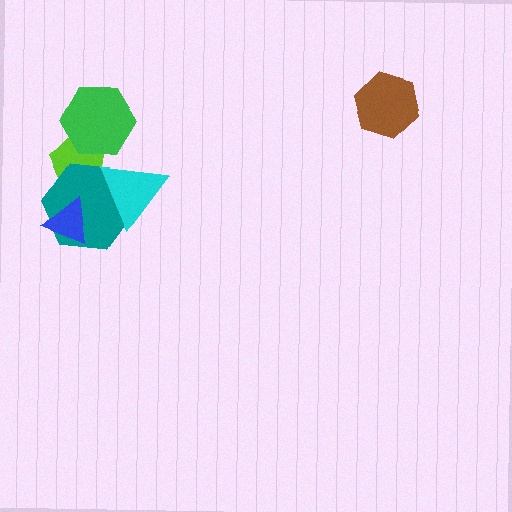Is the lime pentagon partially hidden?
Yes, it is partially covered by another shape.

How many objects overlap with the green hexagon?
1 object overlaps with the green hexagon.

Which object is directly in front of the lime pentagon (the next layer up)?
The green hexagon is directly in front of the lime pentagon.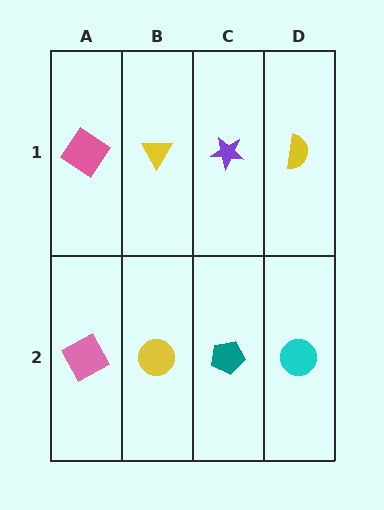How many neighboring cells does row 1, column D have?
2.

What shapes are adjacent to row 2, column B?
A yellow triangle (row 1, column B), a pink square (row 2, column A), a teal pentagon (row 2, column C).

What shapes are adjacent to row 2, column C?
A purple star (row 1, column C), a yellow circle (row 2, column B), a cyan circle (row 2, column D).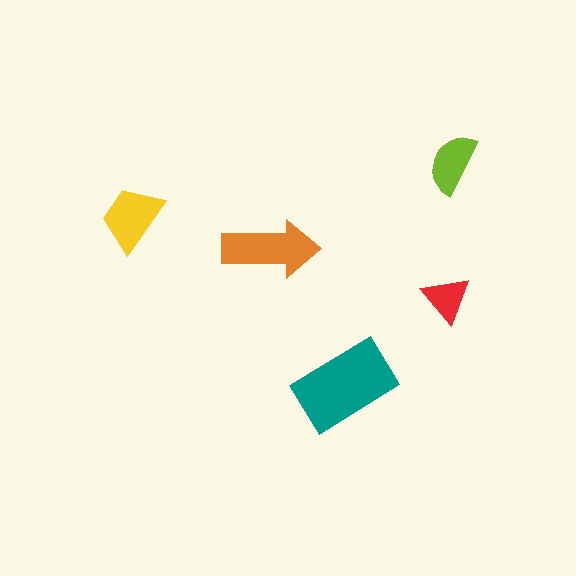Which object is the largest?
The teal rectangle.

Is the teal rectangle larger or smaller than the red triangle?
Larger.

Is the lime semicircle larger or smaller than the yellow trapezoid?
Smaller.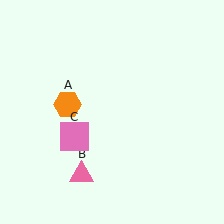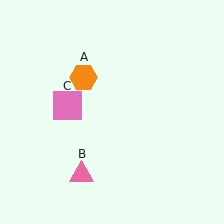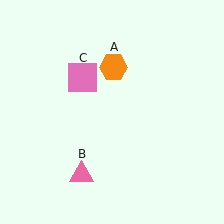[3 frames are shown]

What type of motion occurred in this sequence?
The orange hexagon (object A), pink square (object C) rotated clockwise around the center of the scene.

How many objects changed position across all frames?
2 objects changed position: orange hexagon (object A), pink square (object C).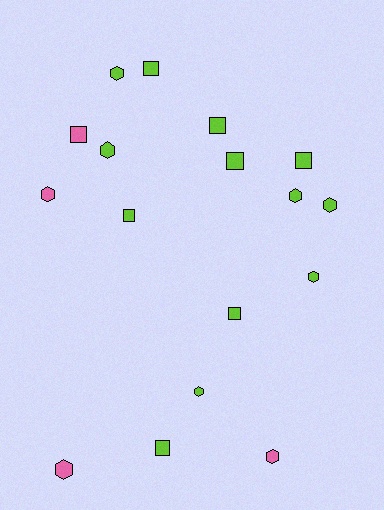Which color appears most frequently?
Lime, with 13 objects.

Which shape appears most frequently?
Hexagon, with 9 objects.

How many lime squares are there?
There are 7 lime squares.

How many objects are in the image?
There are 17 objects.